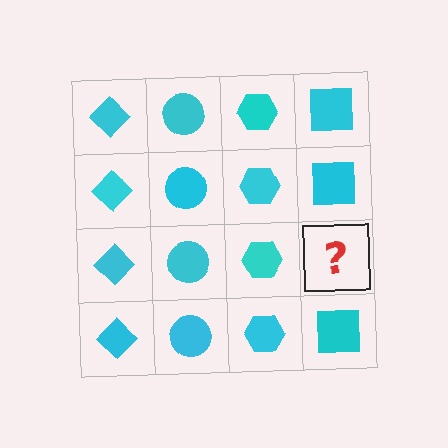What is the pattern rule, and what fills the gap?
The rule is that each column has a consistent shape. The gap should be filled with a cyan square.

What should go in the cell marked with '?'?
The missing cell should contain a cyan square.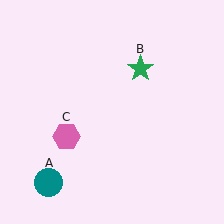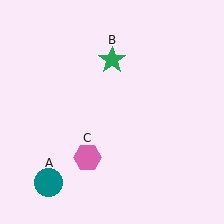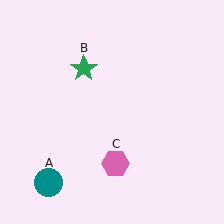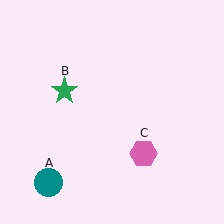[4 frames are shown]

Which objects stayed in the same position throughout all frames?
Teal circle (object A) remained stationary.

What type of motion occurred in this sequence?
The green star (object B), pink hexagon (object C) rotated counterclockwise around the center of the scene.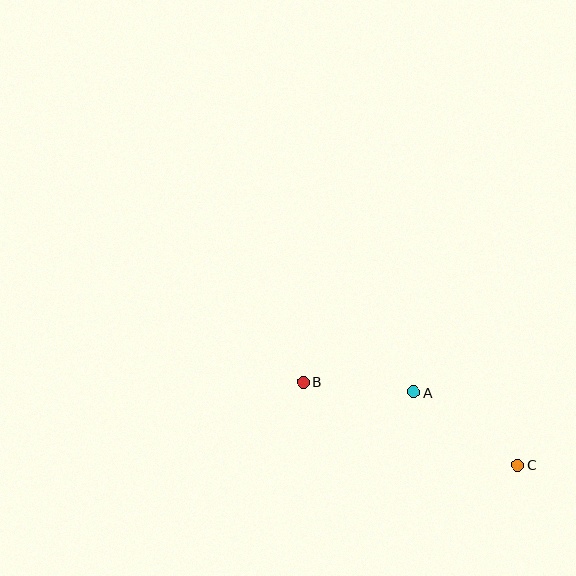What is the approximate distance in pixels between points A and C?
The distance between A and C is approximately 127 pixels.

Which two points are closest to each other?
Points A and B are closest to each other.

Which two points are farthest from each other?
Points B and C are farthest from each other.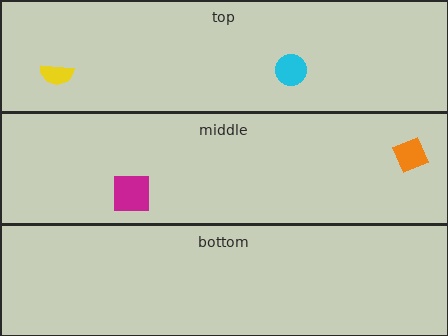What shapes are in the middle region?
The orange diamond, the magenta square.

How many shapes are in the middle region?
2.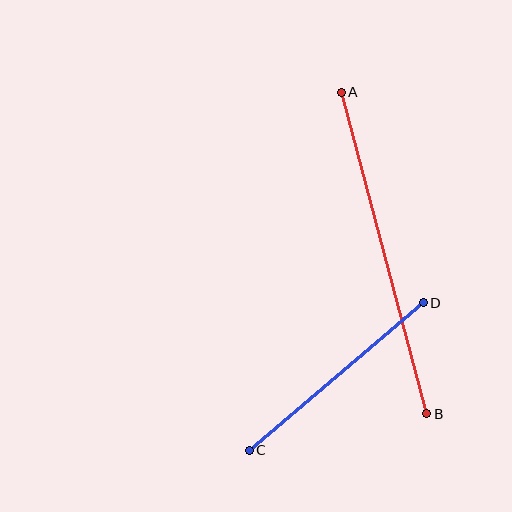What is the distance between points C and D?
The distance is approximately 228 pixels.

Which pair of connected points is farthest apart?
Points A and B are farthest apart.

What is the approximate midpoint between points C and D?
The midpoint is at approximately (336, 377) pixels.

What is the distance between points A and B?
The distance is approximately 333 pixels.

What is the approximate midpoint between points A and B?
The midpoint is at approximately (384, 253) pixels.